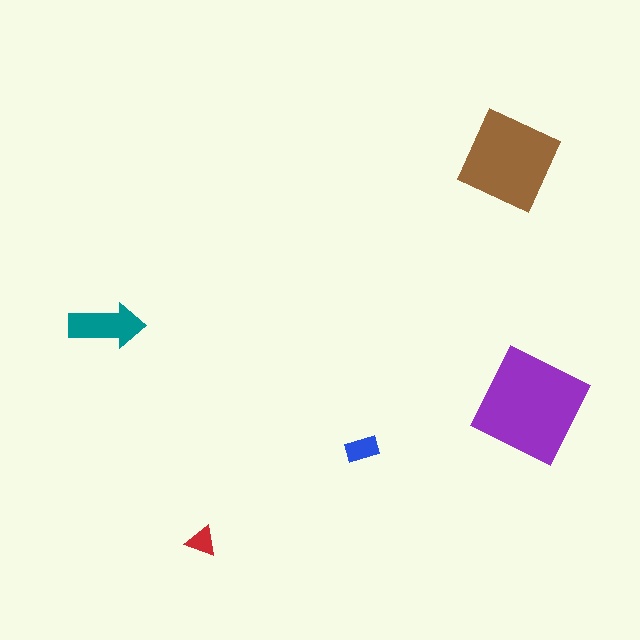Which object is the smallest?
The red triangle.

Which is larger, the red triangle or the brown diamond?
The brown diamond.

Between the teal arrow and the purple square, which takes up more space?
The purple square.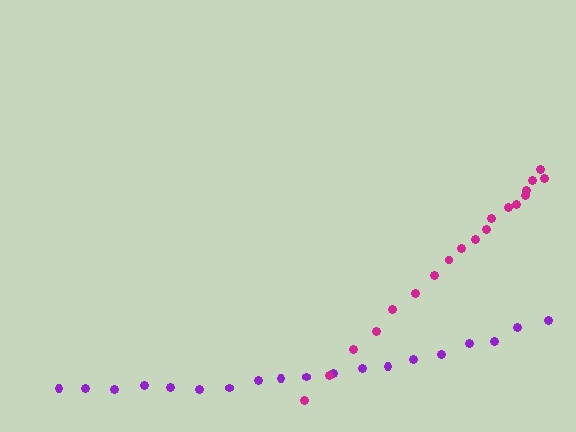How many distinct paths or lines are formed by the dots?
There are 2 distinct paths.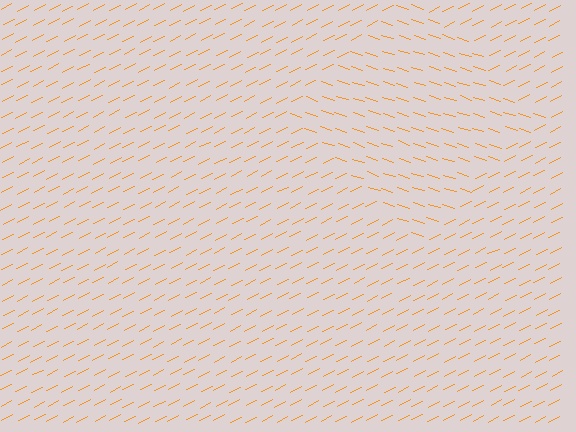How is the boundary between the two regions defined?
The boundary is defined purely by a change in line orientation (approximately 45 degrees difference). All lines are the same color and thickness.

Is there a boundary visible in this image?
Yes, there is a texture boundary formed by a change in line orientation.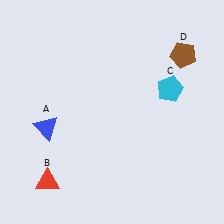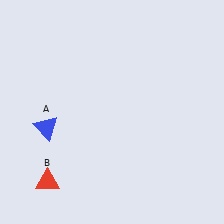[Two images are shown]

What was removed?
The cyan pentagon (C), the brown pentagon (D) were removed in Image 2.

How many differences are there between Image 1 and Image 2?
There are 2 differences between the two images.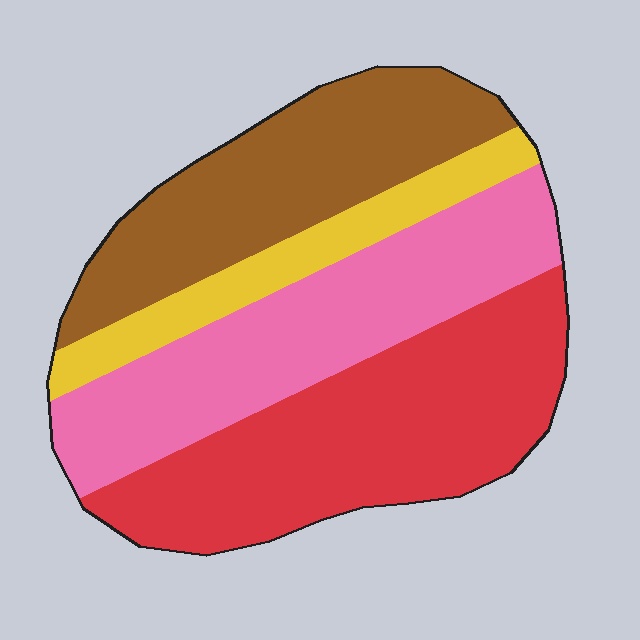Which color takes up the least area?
Yellow, at roughly 10%.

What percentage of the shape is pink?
Pink covers 29% of the shape.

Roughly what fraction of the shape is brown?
Brown takes up about one quarter (1/4) of the shape.